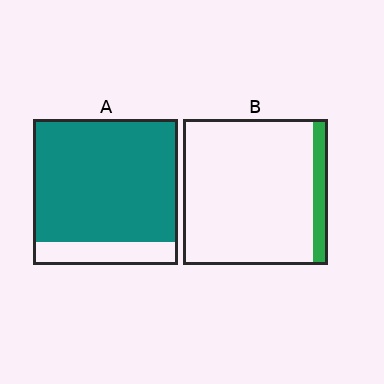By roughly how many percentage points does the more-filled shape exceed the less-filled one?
By roughly 75 percentage points (A over B).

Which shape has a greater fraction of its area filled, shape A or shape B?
Shape A.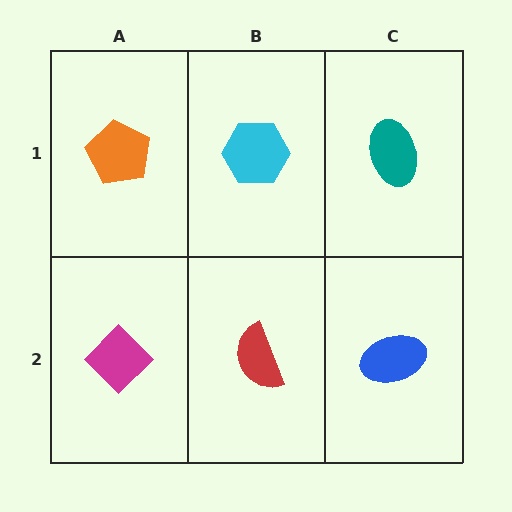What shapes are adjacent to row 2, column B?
A cyan hexagon (row 1, column B), a magenta diamond (row 2, column A), a blue ellipse (row 2, column C).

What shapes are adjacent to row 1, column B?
A red semicircle (row 2, column B), an orange pentagon (row 1, column A), a teal ellipse (row 1, column C).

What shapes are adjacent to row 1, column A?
A magenta diamond (row 2, column A), a cyan hexagon (row 1, column B).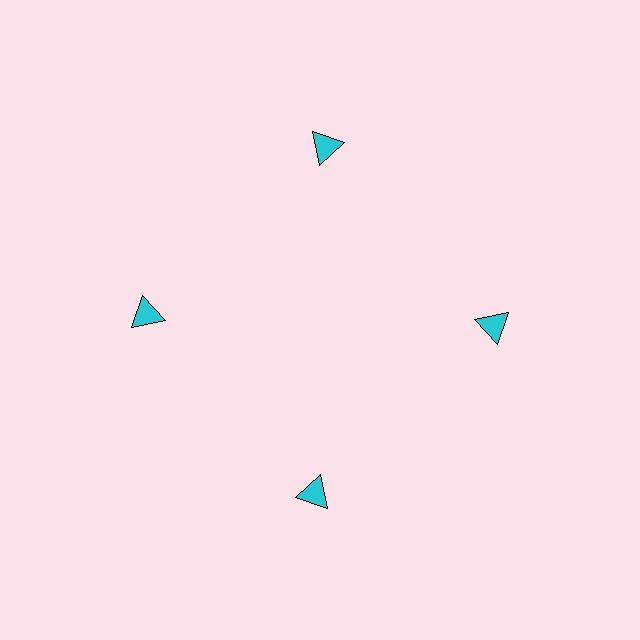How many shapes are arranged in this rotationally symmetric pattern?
There are 4 shapes, arranged in 4 groups of 1.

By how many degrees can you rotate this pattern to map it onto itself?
The pattern maps onto itself every 90 degrees of rotation.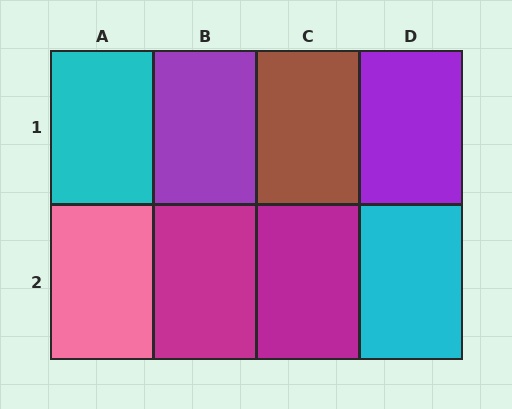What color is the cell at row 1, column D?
Purple.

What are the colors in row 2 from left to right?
Pink, magenta, magenta, cyan.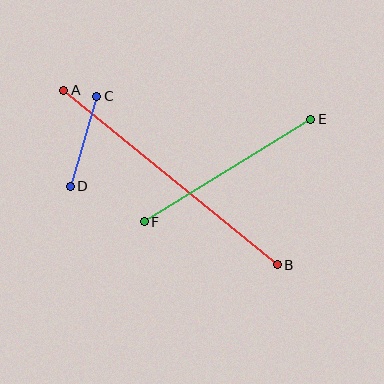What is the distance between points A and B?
The distance is approximately 276 pixels.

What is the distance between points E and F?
The distance is approximately 195 pixels.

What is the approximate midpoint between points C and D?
The midpoint is at approximately (84, 141) pixels.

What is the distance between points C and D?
The distance is approximately 94 pixels.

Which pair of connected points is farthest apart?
Points A and B are farthest apart.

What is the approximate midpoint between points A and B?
The midpoint is at approximately (170, 177) pixels.